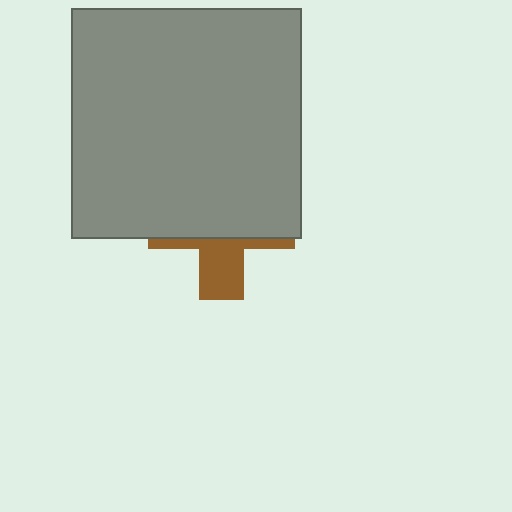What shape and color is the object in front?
The object in front is a gray square.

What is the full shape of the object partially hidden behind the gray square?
The partially hidden object is a brown cross.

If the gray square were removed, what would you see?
You would see the complete brown cross.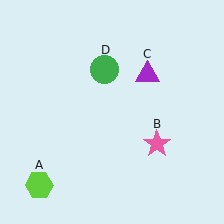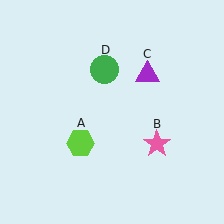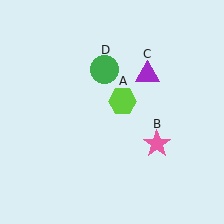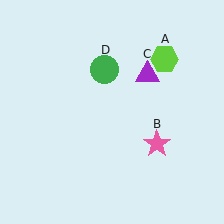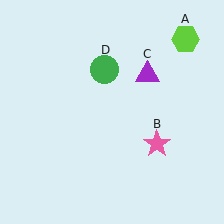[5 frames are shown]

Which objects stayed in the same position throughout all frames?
Pink star (object B) and purple triangle (object C) and green circle (object D) remained stationary.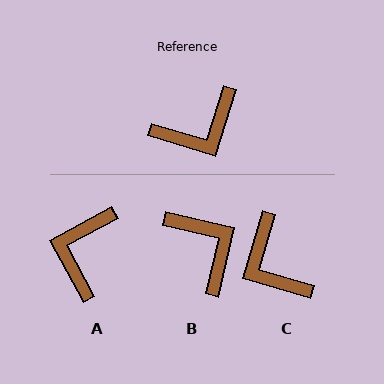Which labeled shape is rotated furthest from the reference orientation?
A, about 134 degrees away.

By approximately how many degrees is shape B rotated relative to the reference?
Approximately 94 degrees counter-clockwise.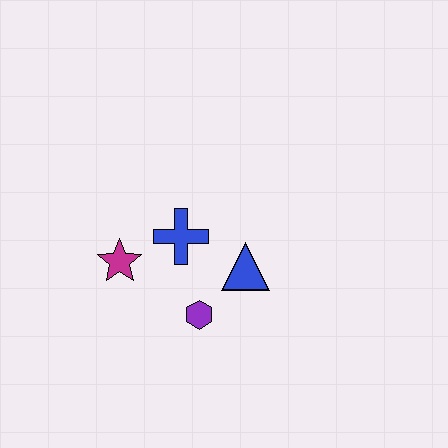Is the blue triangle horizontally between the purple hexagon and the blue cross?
No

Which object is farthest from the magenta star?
The blue triangle is farthest from the magenta star.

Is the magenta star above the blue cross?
No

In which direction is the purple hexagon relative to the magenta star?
The purple hexagon is to the right of the magenta star.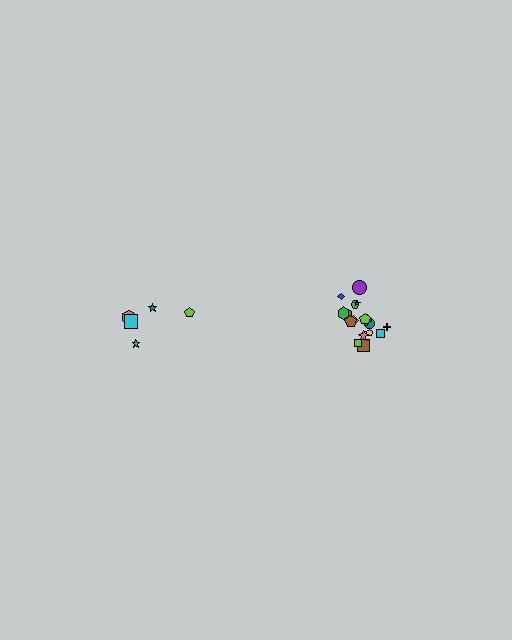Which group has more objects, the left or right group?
The right group.